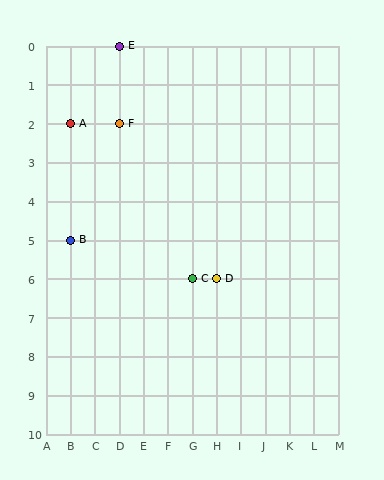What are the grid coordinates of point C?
Point C is at grid coordinates (G, 6).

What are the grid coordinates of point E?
Point E is at grid coordinates (D, 0).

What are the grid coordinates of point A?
Point A is at grid coordinates (B, 2).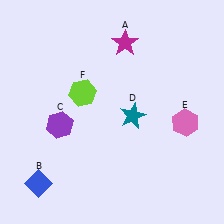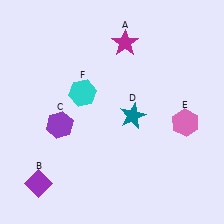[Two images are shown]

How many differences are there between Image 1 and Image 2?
There are 2 differences between the two images.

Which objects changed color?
B changed from blue to purple. F changed from lime to cyan.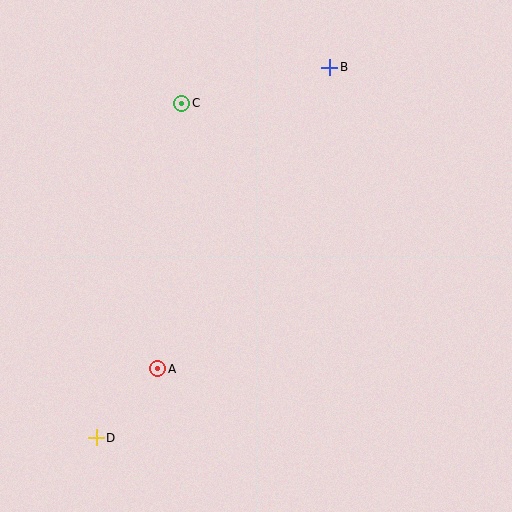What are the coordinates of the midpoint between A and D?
The midpoint between A and D is at (127, 403).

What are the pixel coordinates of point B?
Point B is at (330, 67).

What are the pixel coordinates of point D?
Point D is at (96, 438).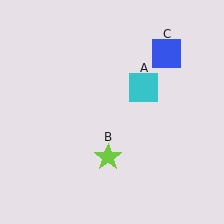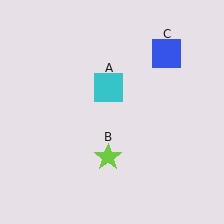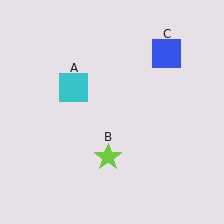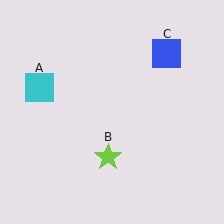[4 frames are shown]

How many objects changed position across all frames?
1 object changed position: cyan square (object A).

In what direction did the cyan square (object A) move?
The cyan square (object A) moved left.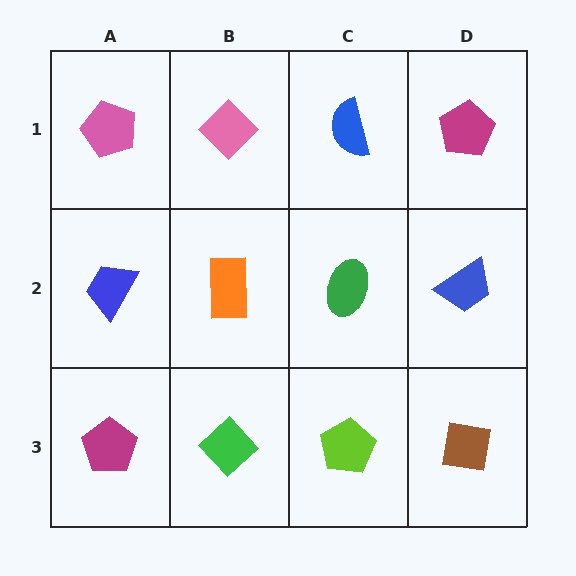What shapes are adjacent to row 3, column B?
An orange rectangle (row 2, column B), a magenta pentagon (row 3, column A), a lime pentagon (row 3, column C).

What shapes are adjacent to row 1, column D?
A blue trapezoid (row 2, column D), a blue semicircle (row 1, column C).